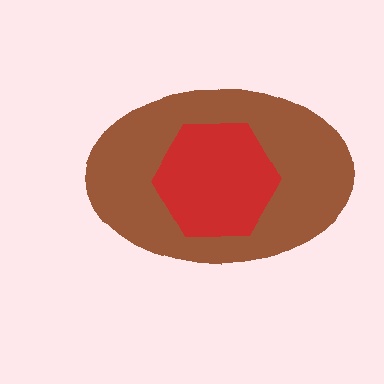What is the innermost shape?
The red hexagon.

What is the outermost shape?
The brown ellipse.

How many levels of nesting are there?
2.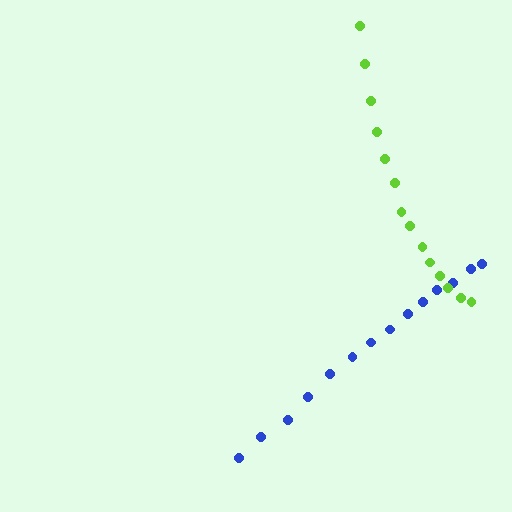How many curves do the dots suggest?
There are 2 distinct paths.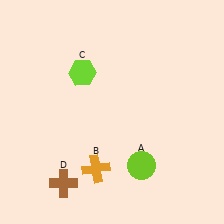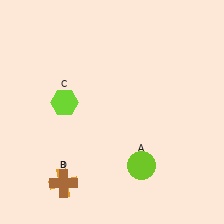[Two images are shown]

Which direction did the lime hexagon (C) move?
The lime hexagon (C) moved down.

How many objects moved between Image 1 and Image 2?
2 objects moved between the two images.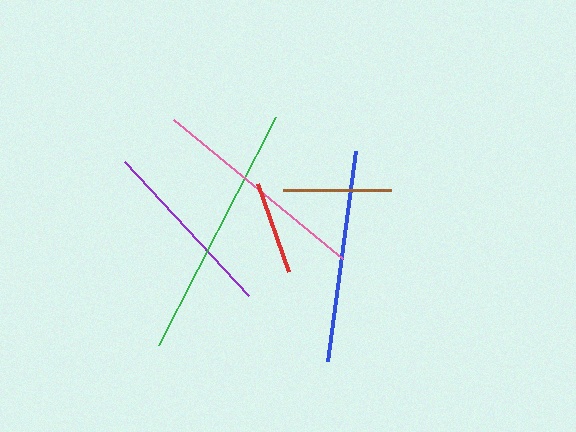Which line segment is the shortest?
The red line is the shortest at approximately 94 pixels.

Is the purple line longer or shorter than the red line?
The purple line is longer than the red line.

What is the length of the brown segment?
The brown segment is approximately 108 pixels long.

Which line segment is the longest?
The green line is the longest at approximately 257 pixels.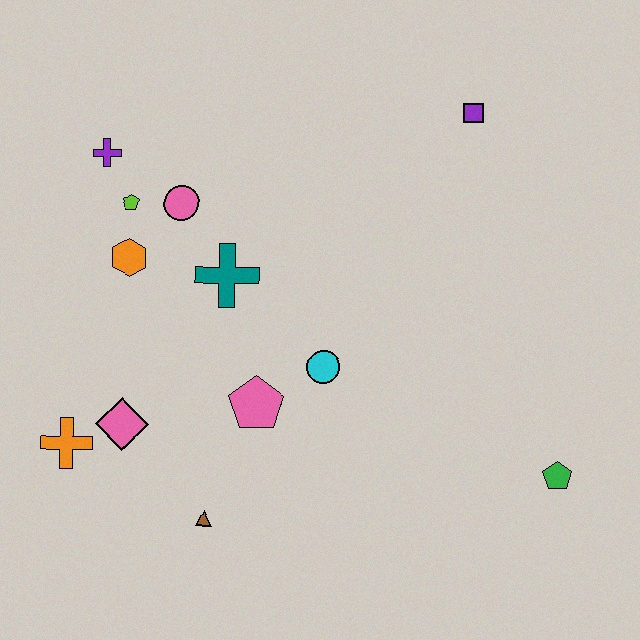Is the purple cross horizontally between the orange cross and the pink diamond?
Yes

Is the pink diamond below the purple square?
Yes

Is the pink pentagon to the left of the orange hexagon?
No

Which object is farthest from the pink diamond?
The purple square is farthest from the pink diamond.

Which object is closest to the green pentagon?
The cyan circle is closest to the green pentagon.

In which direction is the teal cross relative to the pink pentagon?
The teal cross is above the pink pentagon.